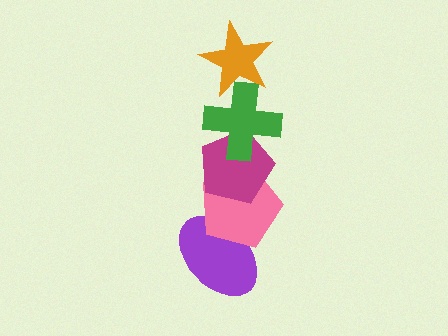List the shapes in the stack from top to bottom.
From top to bottom: the orange star, the green cross, the magenta pentagon, the pink pentagon, the purple ellipse.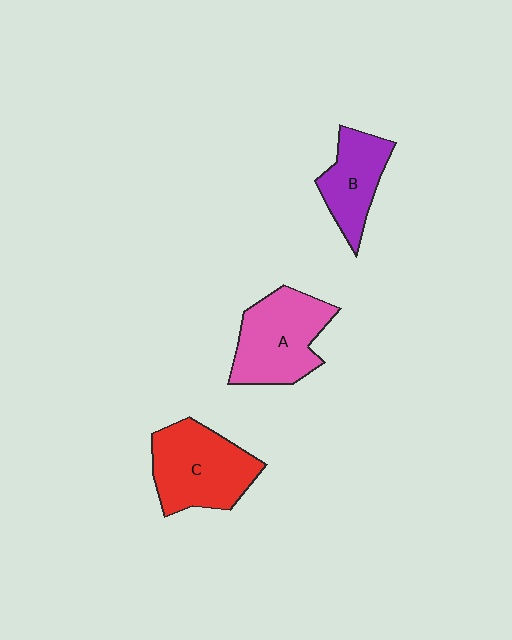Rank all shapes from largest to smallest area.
From largest to smallest: C (red), A (pink), B (purple).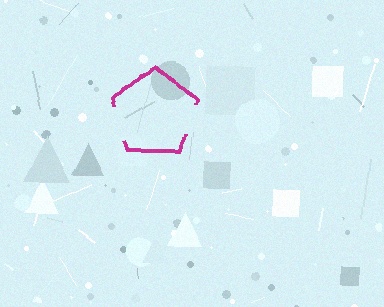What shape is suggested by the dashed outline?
The dashed outline suggests a pentagon.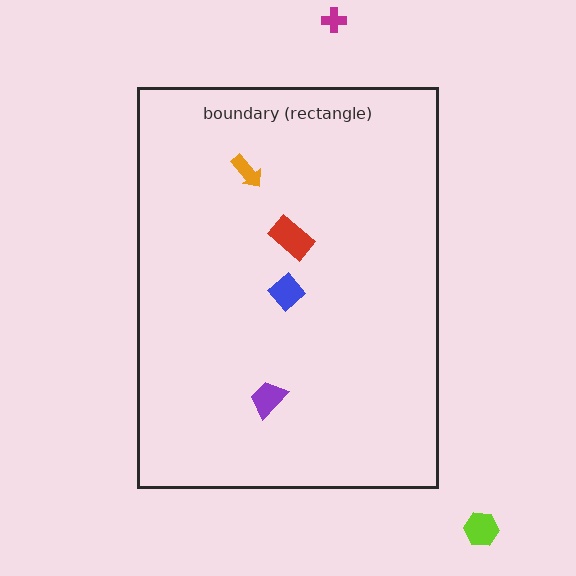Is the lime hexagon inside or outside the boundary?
Outside.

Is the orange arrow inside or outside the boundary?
Inside.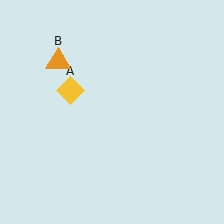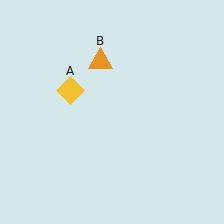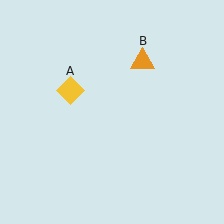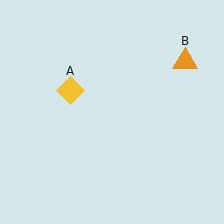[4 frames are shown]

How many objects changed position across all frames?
1 object changed position: orange triangle (object B).